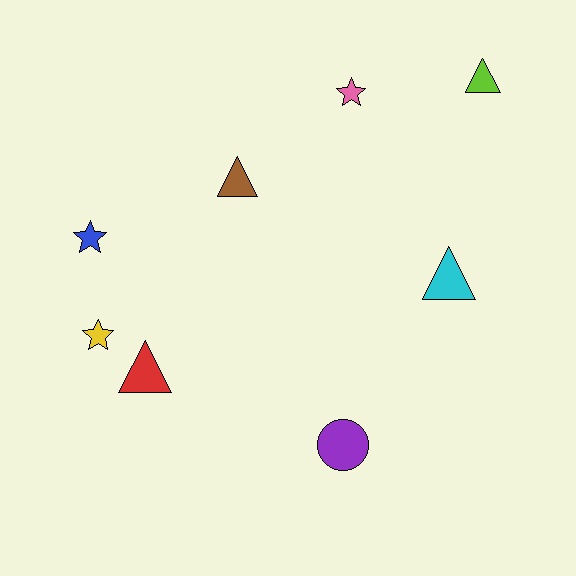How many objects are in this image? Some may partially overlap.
There are 8 objects.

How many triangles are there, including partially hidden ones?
There are 4 triangles.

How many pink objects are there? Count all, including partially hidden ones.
There is 1 pink object.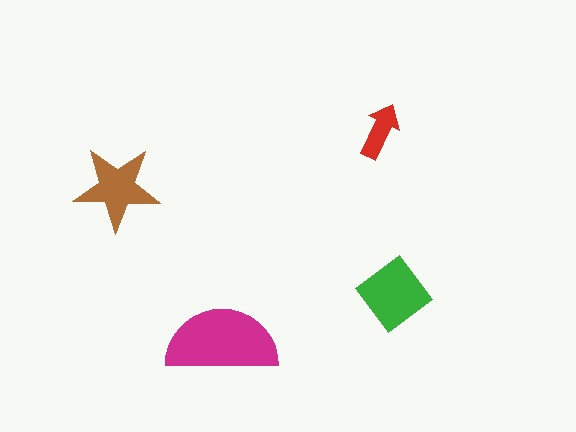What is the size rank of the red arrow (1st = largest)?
4th.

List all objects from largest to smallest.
The magenta semicircle, the green diamond, the brown star, the red arrow.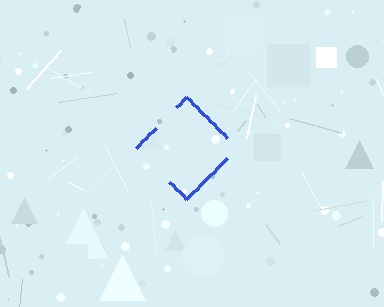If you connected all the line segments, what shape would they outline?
They would outline a diamond.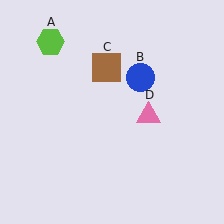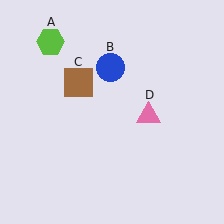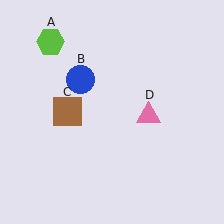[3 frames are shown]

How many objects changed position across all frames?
2 objects changed position: blue circle (object B), brown square (object C).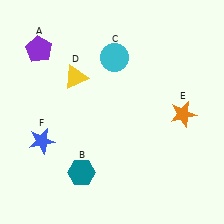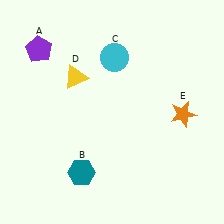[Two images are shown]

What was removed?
The blue star (F) was removed in Image 2.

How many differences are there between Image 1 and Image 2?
There is 1 difference between the two images.